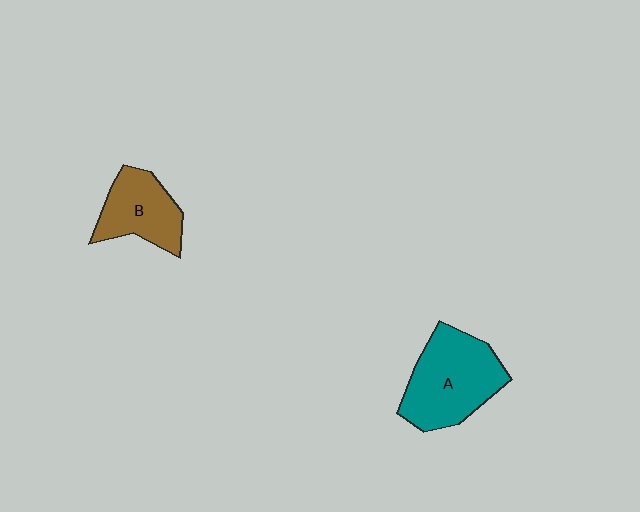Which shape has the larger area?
Shape A (teal).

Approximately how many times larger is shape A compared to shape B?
Approximately 1.5 times.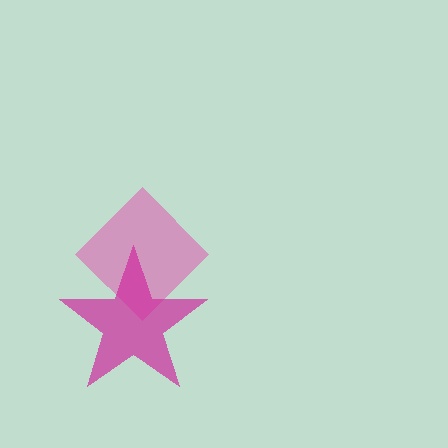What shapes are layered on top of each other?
The layered shapes are: a pink diamond, a magenta star.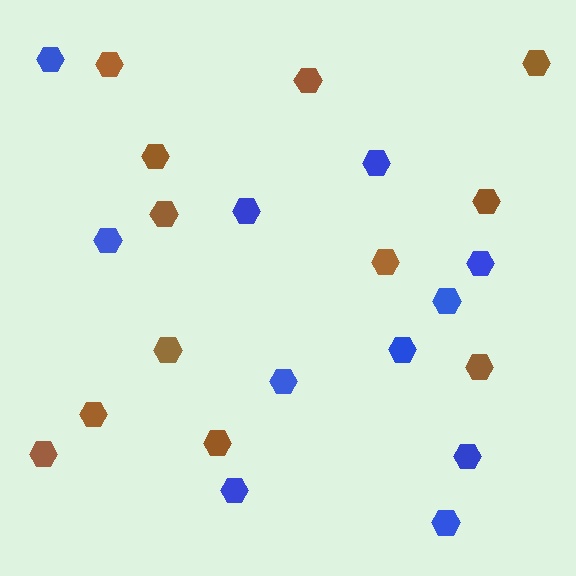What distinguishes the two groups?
There are 2 groups: one group of blue hexagons (11) and one group of brown hexagons (12).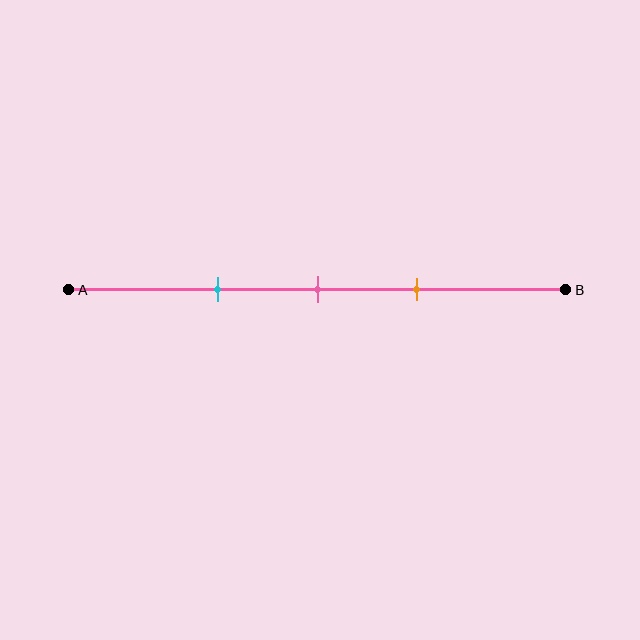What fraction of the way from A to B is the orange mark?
The orange mark is approximately 70% (0.7) of the way from A to B.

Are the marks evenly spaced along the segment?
Yes, the marks are approximately evenly spaced.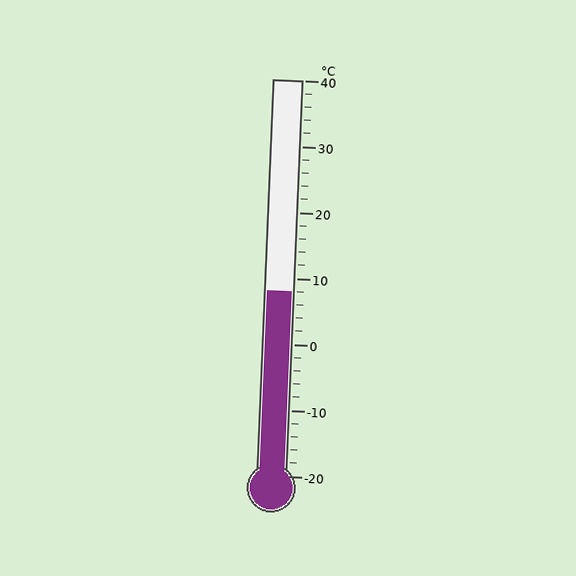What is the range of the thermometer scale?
The thermometer scale ranges from -20°C to 40°C.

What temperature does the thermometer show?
The thermometer shows approximately 8°C.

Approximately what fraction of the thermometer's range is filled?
The thermometer is filled to approximately 45% of its range.